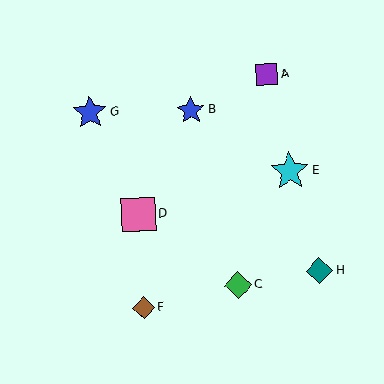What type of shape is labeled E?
Shape E is a cyan star.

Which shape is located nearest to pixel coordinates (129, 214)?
The pink square (labeled D) at (138, 214) is nearest to that location.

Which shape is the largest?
The cyan star (labeled E) is the largest.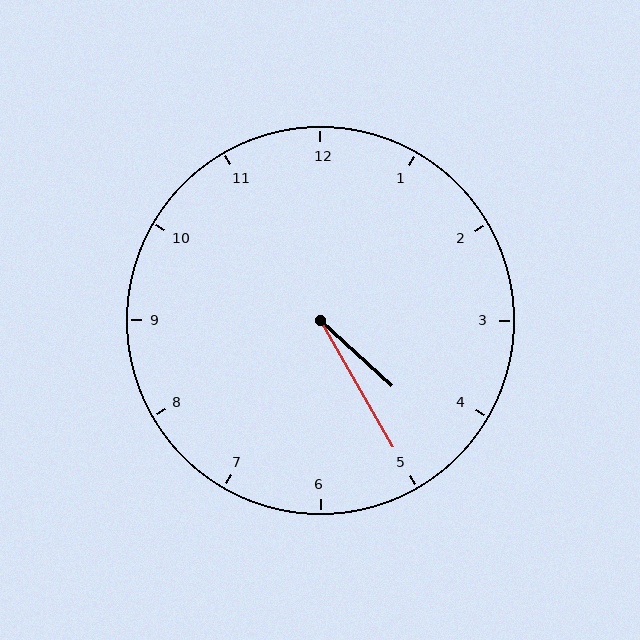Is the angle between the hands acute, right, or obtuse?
It is acute.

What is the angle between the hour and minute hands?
Approximately 18 degrees.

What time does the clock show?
4:25.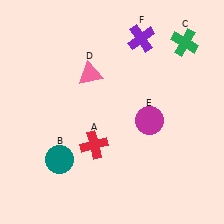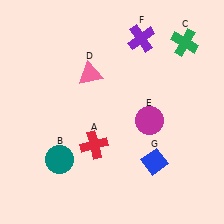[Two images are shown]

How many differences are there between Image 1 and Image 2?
There is 1 difference between the two images.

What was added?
A blue diamond (G) was added in Image 2.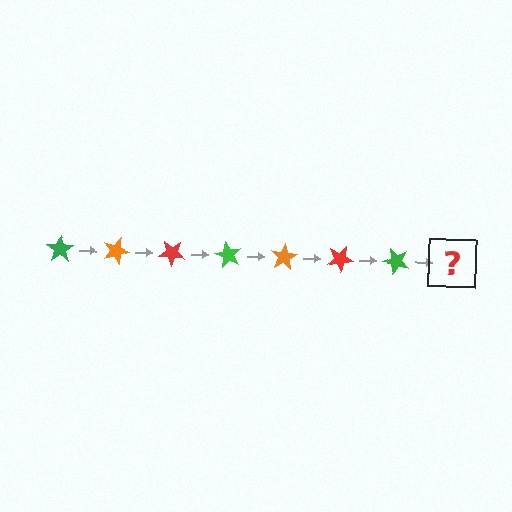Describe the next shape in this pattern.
It should be an orange star, rotated 140 degrees from the start.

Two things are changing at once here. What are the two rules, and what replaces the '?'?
The two rules are that it rotates 20 degrees each step and the color cycles through green, orange, and red. The '?' should be an orange star, rotated 140 degrees from the start.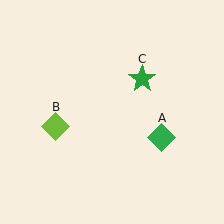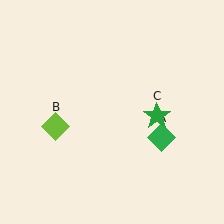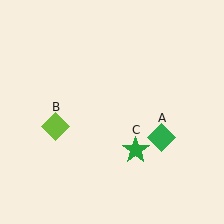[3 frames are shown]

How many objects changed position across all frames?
1 object changed position: green star (object C).